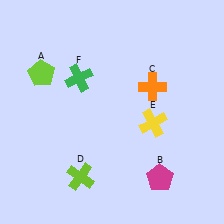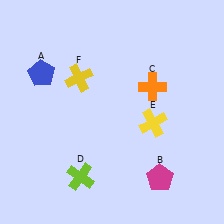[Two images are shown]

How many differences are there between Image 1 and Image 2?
There are 2 differences between the two images.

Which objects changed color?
A changed from lime to blue. F changed from green to yellow.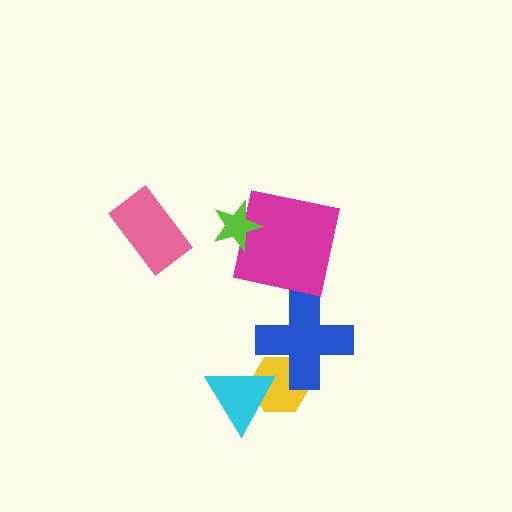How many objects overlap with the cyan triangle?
1 object overlaps with the cyan triangle.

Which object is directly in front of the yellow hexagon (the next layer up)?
The cyan triangle is directly in front of the yellow hexagon.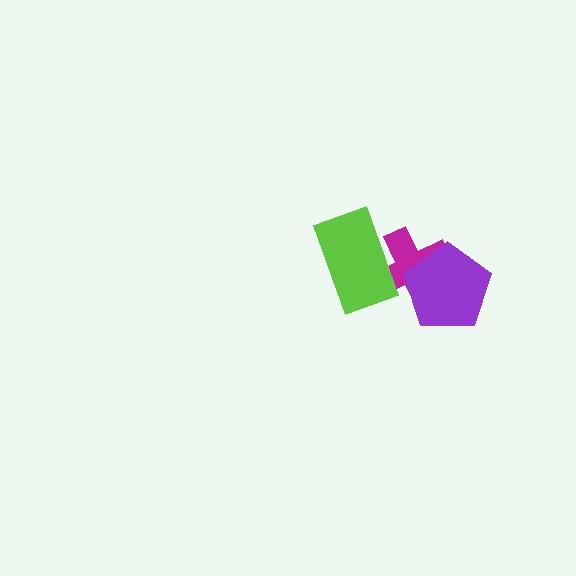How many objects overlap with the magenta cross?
2 objects overlap with the magenta cross.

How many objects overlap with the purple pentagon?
1 object overlaps with the purple pentagon.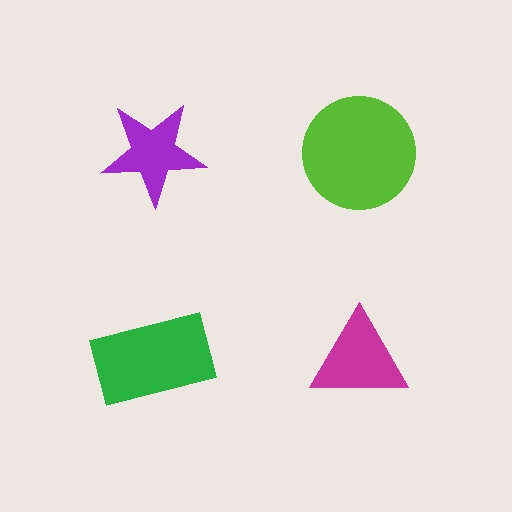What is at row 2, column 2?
A magenta triangle.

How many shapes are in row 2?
2 shapes.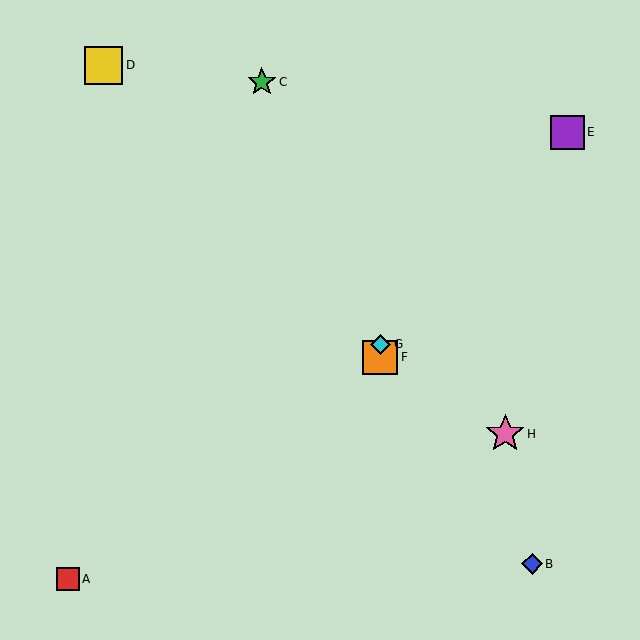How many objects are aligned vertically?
2 objects (F, G) are aligned vertically.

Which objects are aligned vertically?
Objects F, G are aligned vertically.